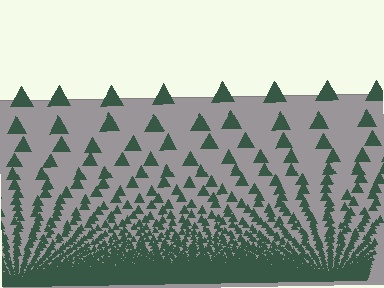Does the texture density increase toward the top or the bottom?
Density increases toward the bottom.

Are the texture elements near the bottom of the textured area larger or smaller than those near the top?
Smaller. The gradient is inverted — elements near the bottom are smaller and denser.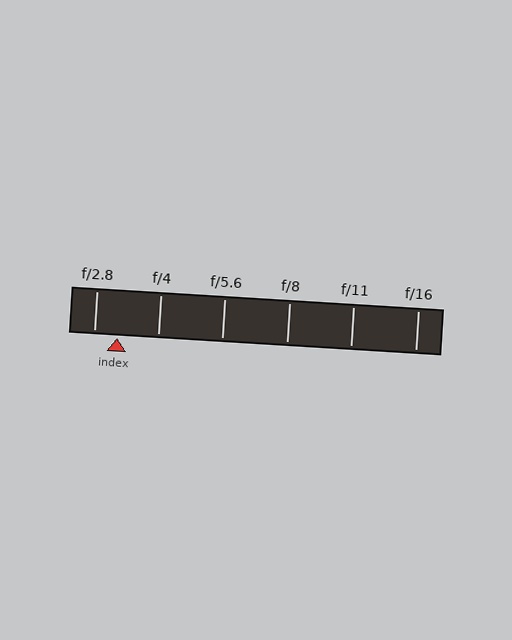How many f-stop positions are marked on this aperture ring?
There are 6 f-stop positions marked.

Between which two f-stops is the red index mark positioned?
The index mark is between f/2.8 and f/4.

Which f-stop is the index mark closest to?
The index mark is closest to f/2.8.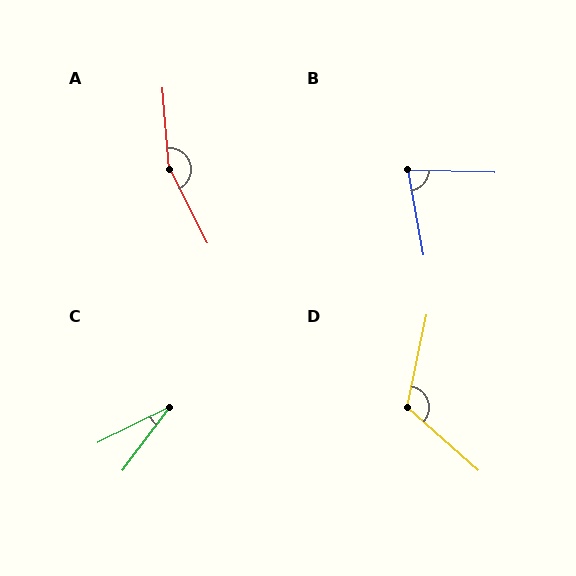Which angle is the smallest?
C, at approximately 27 degrees.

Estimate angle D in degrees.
Approximately 120 degrees.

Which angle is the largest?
A, at approximately 158 degrees.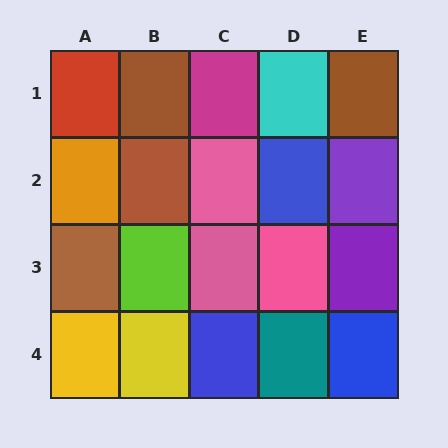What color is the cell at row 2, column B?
Brown.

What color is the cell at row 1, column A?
Red.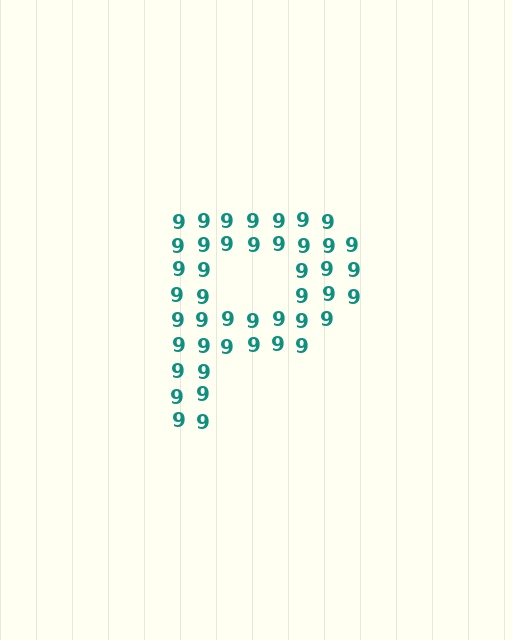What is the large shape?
The large shape is the letter P.